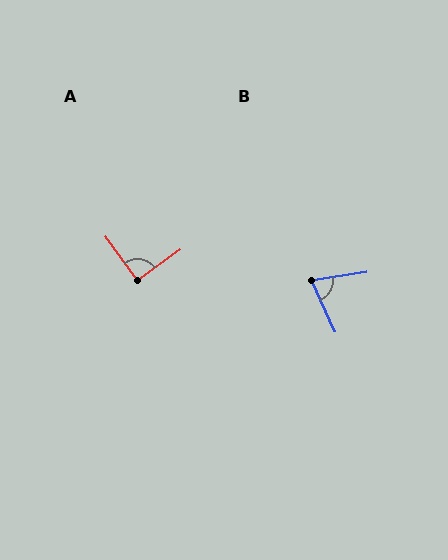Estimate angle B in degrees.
Approximately 74 degrees.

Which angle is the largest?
A, at approximately 90 degrees.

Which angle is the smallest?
B, at approximately 74 degrees.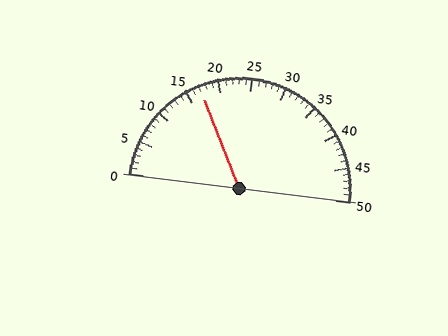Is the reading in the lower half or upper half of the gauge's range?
The reading is in the lower half of the range (0 to 50).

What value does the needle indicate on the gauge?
The needle indicates approximately 17.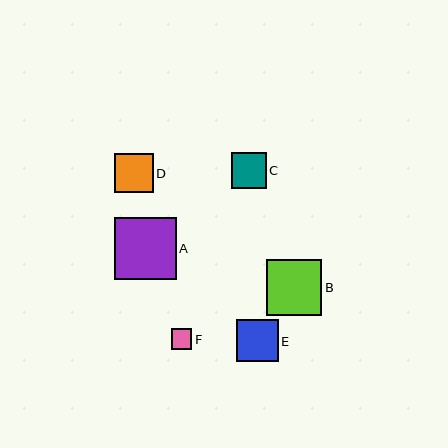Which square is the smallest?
Square F is the smallest with a size of approximately 21 pixels.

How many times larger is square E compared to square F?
Square E is approximately 2.0 times the size of square F.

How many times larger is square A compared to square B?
Square A is approximately 1.1 times the size of square B.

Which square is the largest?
Square A is the largest with a size of approximately 61 pixels.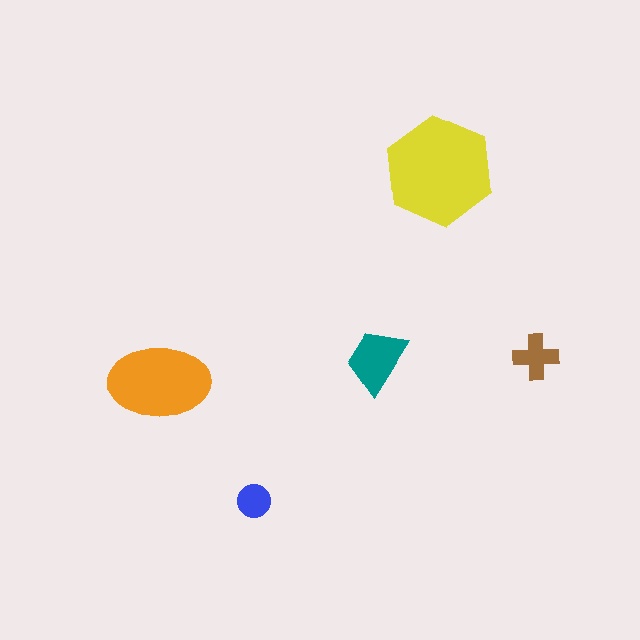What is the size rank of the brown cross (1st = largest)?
4th.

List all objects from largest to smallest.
The yellow hexagon, the orange ellipse, the teal trapezoid, the brown cross, the blue circle.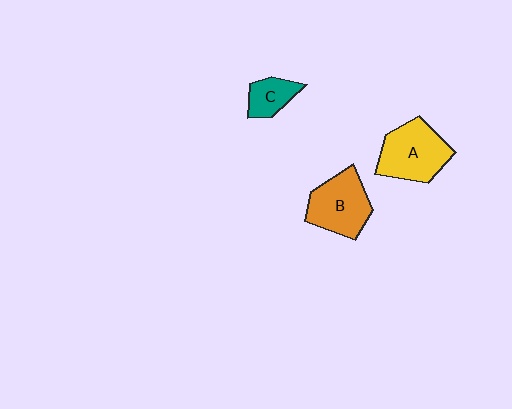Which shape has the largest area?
Shape A (yellow).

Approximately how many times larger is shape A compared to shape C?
Approximately 2.1 times.